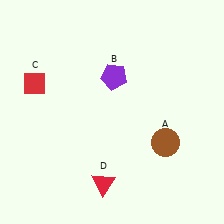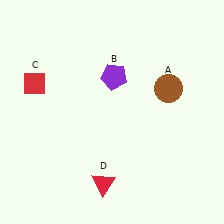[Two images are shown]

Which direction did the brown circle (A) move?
The brown circle (A) moved up.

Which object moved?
The brown circle (A) moved up.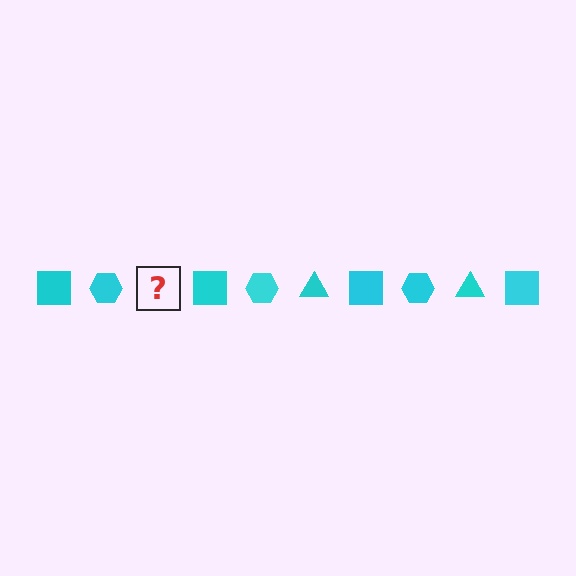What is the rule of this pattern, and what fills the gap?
The rule is that the pattern cycles through square, hexagon, triangle shapes in cyan. The gap should be filled with a cyan triangle.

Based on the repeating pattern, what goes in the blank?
The blank should be a cyan triangle.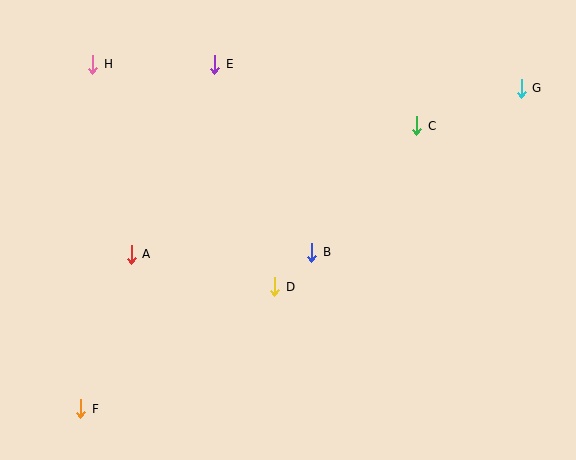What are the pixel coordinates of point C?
Point C is at (417, 126).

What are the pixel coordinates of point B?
Point B is at (312, 252).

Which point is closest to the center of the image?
Point B at (312, 252) is closest to the center.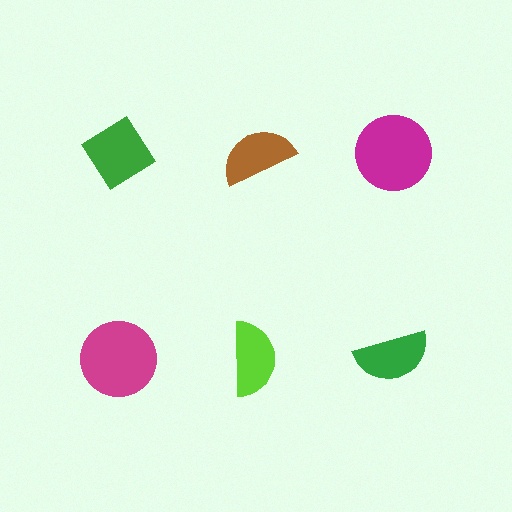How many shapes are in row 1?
3 shapes.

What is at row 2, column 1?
A magenta circle.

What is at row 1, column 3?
A magenta circle.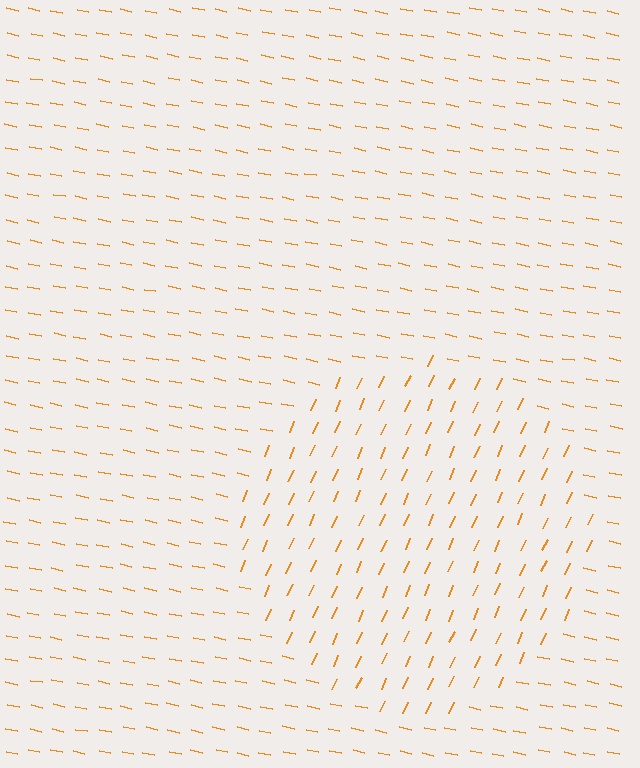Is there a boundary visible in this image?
Yes, there is a texture boundary formed by a change in line orientation.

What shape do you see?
I see a circle.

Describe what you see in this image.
The image is filled with small orange line segments. A circle region in the image has lines oriented differently from the surrounding lines, creating a visible texture boundary.